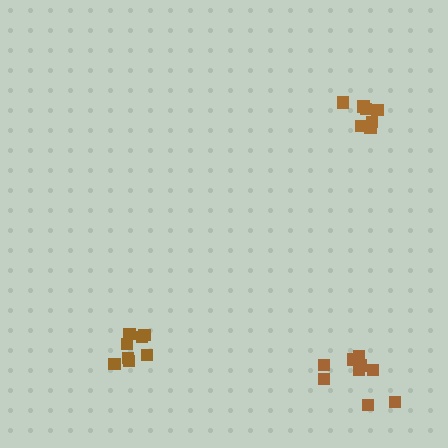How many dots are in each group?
Group 1: 9 dots, Group 2: 7 dots, Group 3: 8 dots (24 total).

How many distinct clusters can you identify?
There are 3 distinct clusters.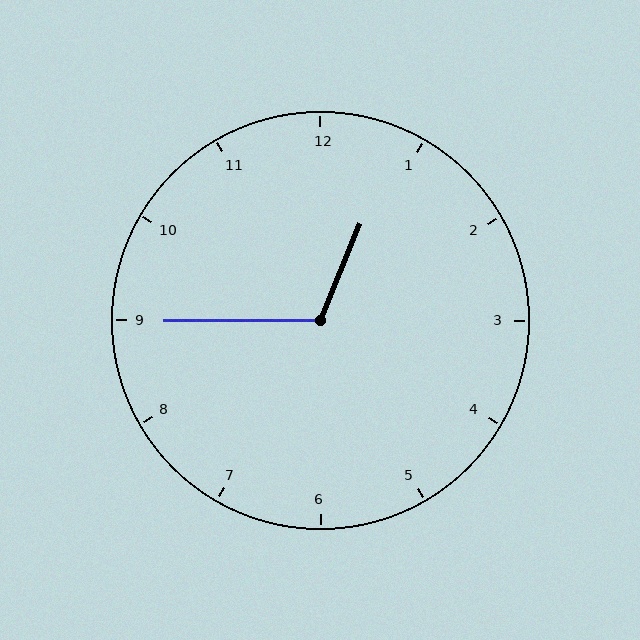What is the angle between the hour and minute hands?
Approximately 112 degrees.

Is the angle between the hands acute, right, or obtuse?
It is obtuse.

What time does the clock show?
12:45.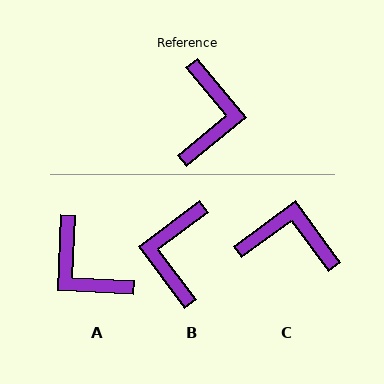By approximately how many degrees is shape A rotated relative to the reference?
Approximately 132 degrees clockwise.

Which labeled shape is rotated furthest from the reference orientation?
B, about 178 degrees away.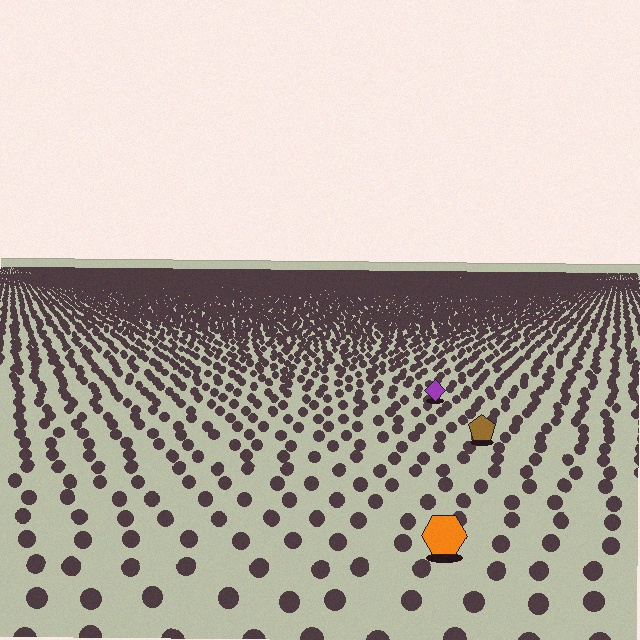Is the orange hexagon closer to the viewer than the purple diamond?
Yes. The orange hexagon is closer — you can tell from the texture gradient: the ground texture is coarser near it.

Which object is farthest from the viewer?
The purple diamond is farthest from the viewer. It appears smaller and the ground texture around it is denser.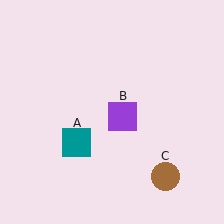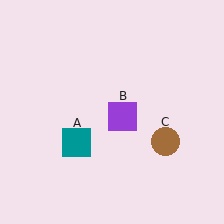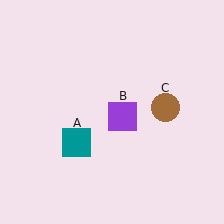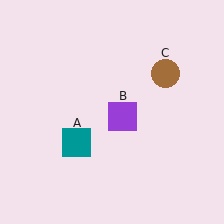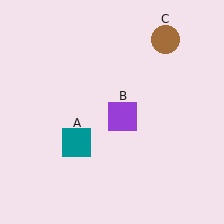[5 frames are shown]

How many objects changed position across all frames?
1 object changed position: brown circle (object C).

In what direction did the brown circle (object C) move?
The brown circle (object C) moved up.